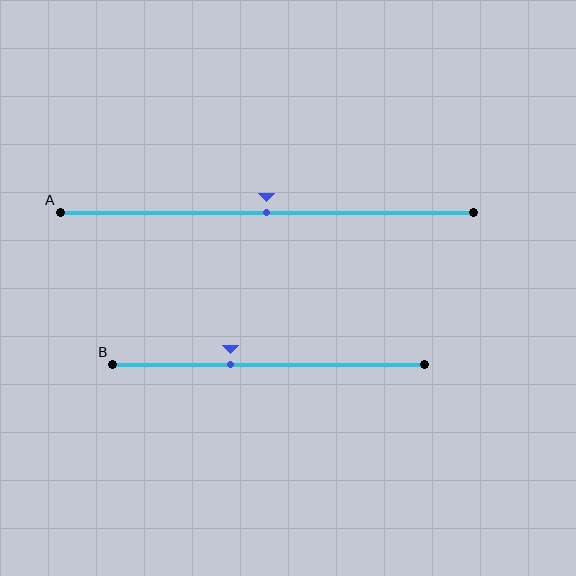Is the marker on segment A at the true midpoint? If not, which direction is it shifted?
Yes, the marker on segment A is at the true midpoint.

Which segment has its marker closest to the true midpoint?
Segment A has its marker closest to the true midpoint.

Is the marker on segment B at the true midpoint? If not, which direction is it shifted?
No, the marker on segment B is shifted to the left by about 12% of the segment length.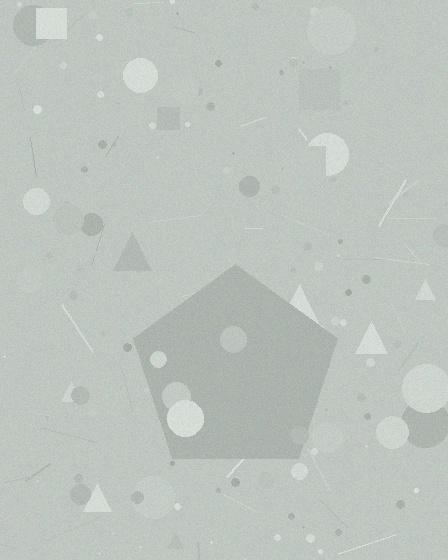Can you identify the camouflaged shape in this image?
The camouflaged shape is a pentagon.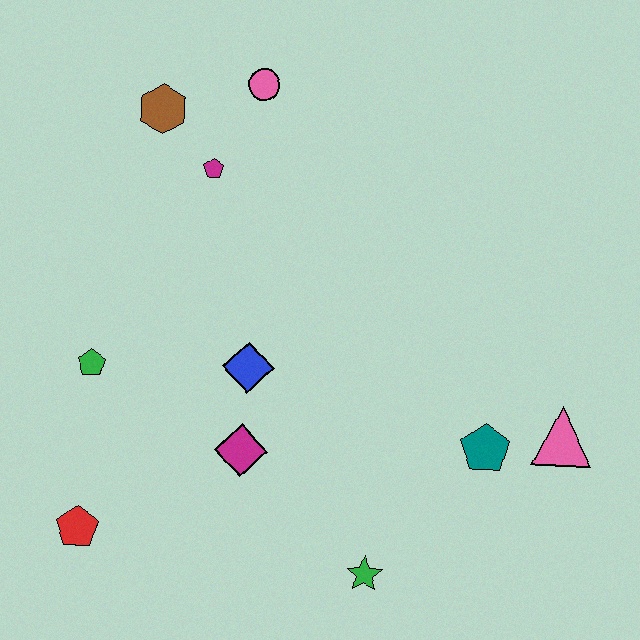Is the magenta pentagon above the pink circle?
No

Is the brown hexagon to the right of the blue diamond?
No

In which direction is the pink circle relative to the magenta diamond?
The pink circle is above the magenta diamond.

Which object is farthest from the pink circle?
The green star is farthest from the pink circle.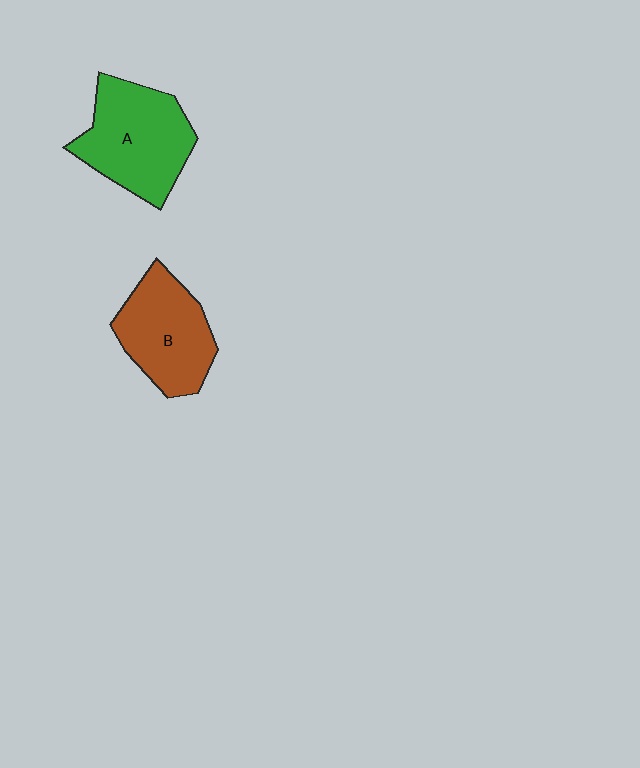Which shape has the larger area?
Shape A (green).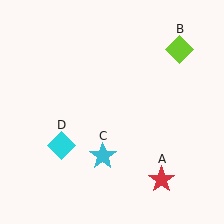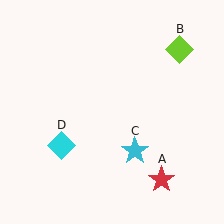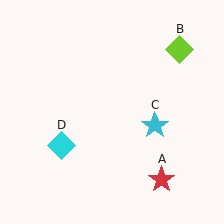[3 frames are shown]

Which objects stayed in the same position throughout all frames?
Red star (object A) and lime diamond (object B) and cyan diamond (object D) remained stationary.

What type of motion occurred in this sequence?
The cyan star (object C) rotated counterclockwise around the center of the scene.